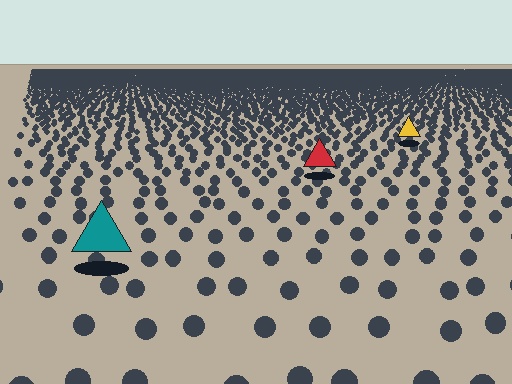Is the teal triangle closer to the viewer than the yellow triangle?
Yes. The teal triangle is closer — you can tell from the texture gradient: the ground texture is coarser near it.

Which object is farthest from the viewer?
The yellow triangle is farthest from the viewer. It appears smaller and the ground texture around it is denser.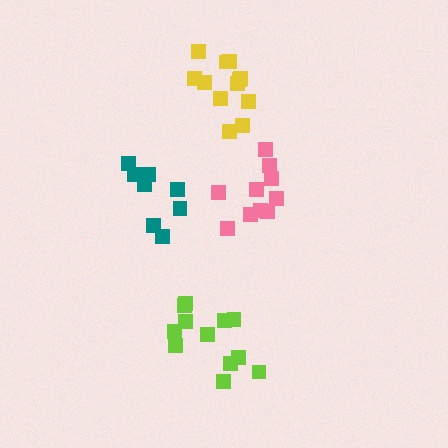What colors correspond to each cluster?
The clusters are colored: teal, pink, yellow, lime.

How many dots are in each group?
Group 1: 8 dots, Group 2: 10 dots, Group 3: 12 dots, Group 4: 12 dots (42 total).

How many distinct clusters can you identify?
There are 4 distinct clusters.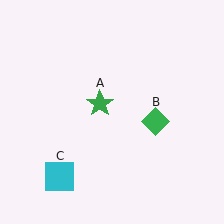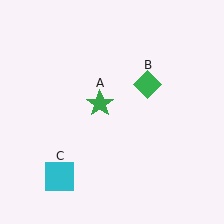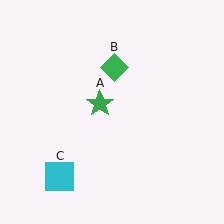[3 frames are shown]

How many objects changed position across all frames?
1 object changed position: green diamond (object B).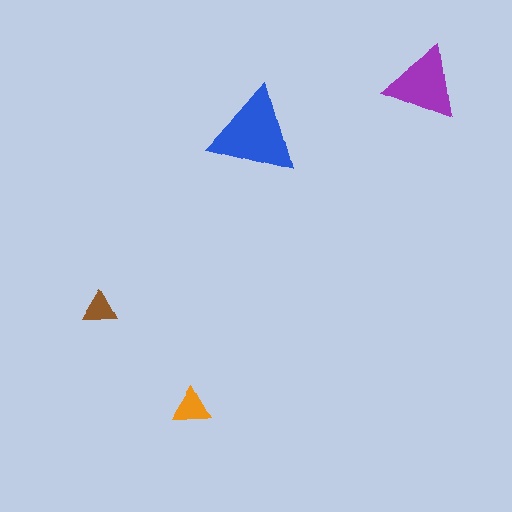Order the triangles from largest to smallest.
the blue one, the purple one, the orange one, the brown one.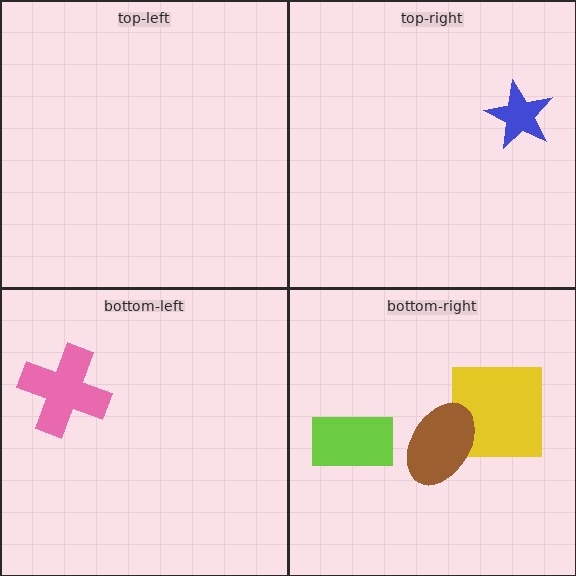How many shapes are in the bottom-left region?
1.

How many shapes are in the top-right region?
1.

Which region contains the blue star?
The top-right region.